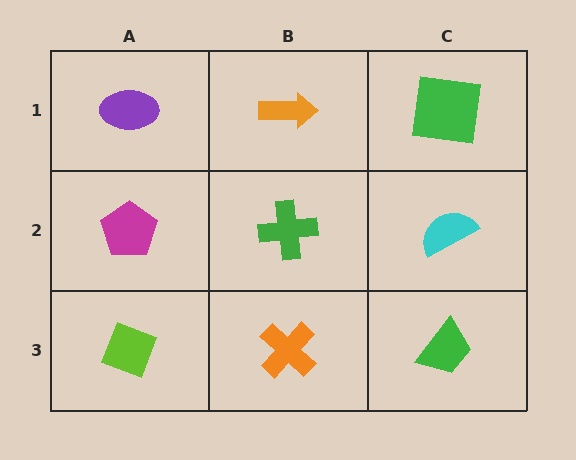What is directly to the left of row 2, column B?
A magenta pentagon.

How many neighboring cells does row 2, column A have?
3.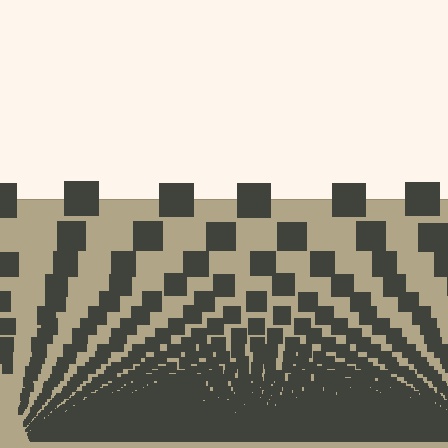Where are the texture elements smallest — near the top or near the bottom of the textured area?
Near the bottom.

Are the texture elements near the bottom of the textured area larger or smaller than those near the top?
Smaller. The gradient is inverted — elements near the bottom are smaller and denser.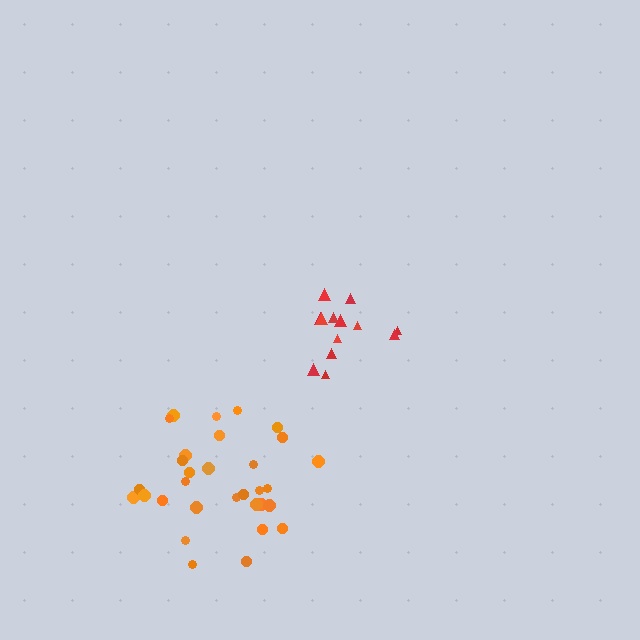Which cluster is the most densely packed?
Red.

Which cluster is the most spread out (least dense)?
Orange.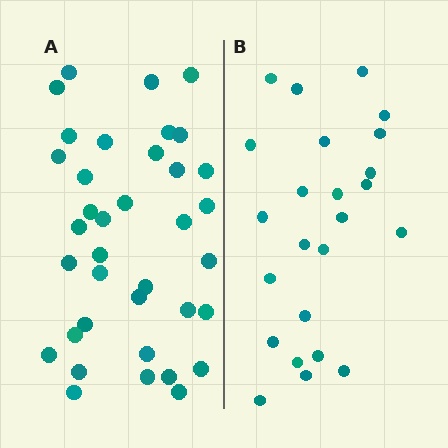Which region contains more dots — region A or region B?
Region A (the left region) has more dots.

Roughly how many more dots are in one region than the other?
Region A has approximately 15 more dots than region B.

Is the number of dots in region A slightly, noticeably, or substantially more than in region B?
Region A has substantially more. The ratio is roughly 1.5 to 1.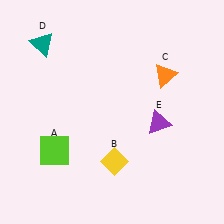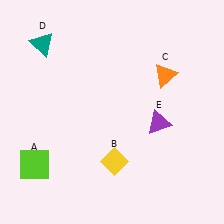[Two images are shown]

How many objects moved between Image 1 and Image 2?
1 object moved between the two images.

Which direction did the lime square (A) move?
The lime square (A) moved left.